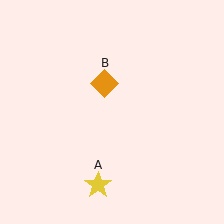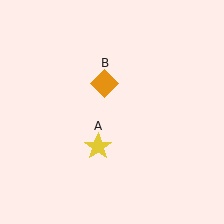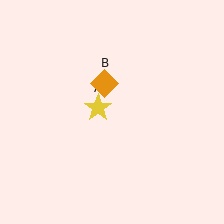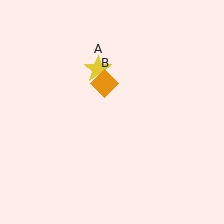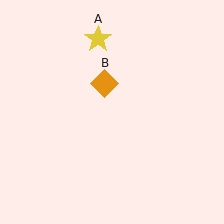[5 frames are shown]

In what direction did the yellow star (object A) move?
The yellow star (object A) moved up.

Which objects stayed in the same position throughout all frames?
Orange diamond (object B) remained stationary.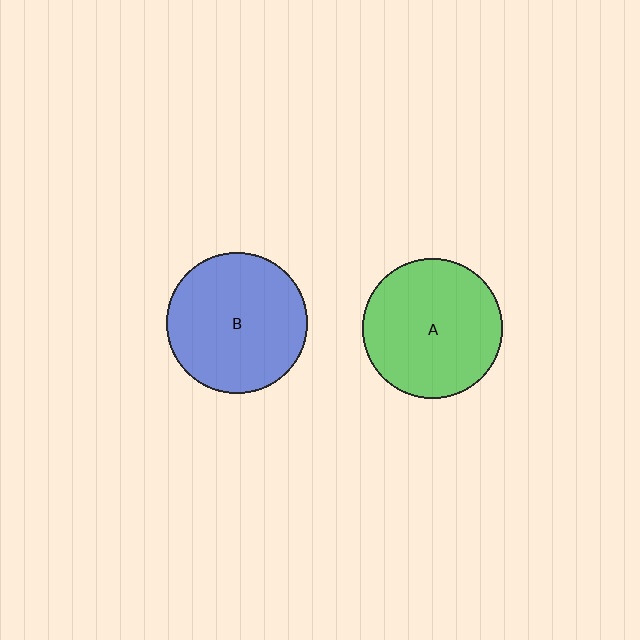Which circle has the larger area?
Circle B (blue).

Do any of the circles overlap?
No, none of the circles overlap.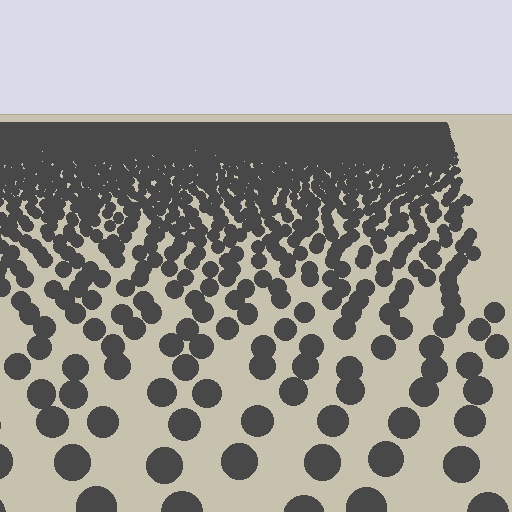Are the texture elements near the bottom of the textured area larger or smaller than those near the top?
Larger. Near the bottom, elements are closer to the viewer and appear at a bigger on-screen size.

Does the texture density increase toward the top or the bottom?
Density increases toward the top.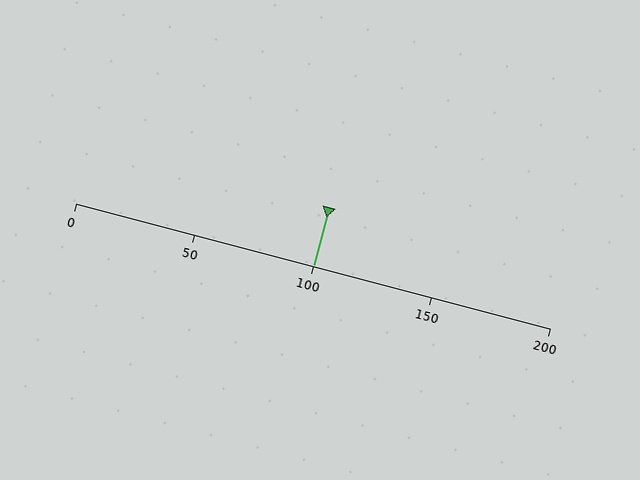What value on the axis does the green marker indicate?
The marker indicates approximately 100.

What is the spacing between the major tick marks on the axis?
The major ticks are spaced 50 apart.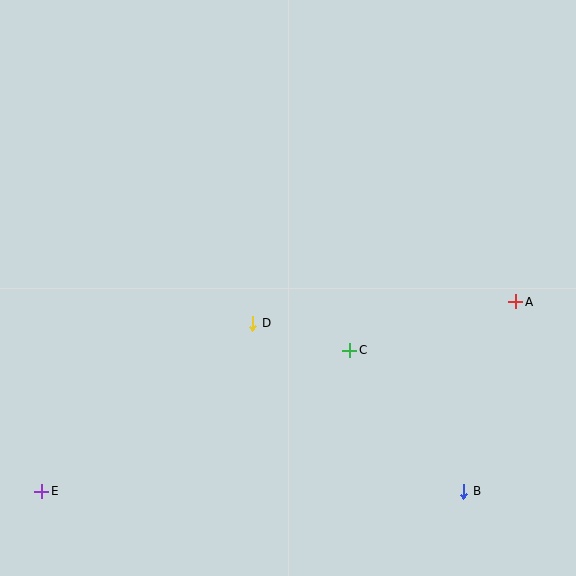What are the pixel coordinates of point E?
Point E is at (42, 491).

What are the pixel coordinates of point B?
Point B is at (464, 491).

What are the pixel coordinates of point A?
Point A is at (516, 302).